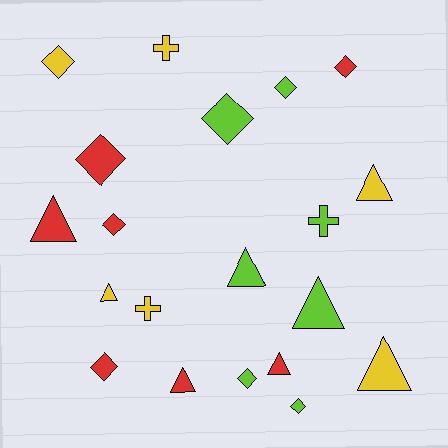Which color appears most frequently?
Lime, with 7 objects.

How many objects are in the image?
There are 20 objects.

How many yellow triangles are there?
There are 3 yellow triangles.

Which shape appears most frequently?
Diamond, with 9 objects.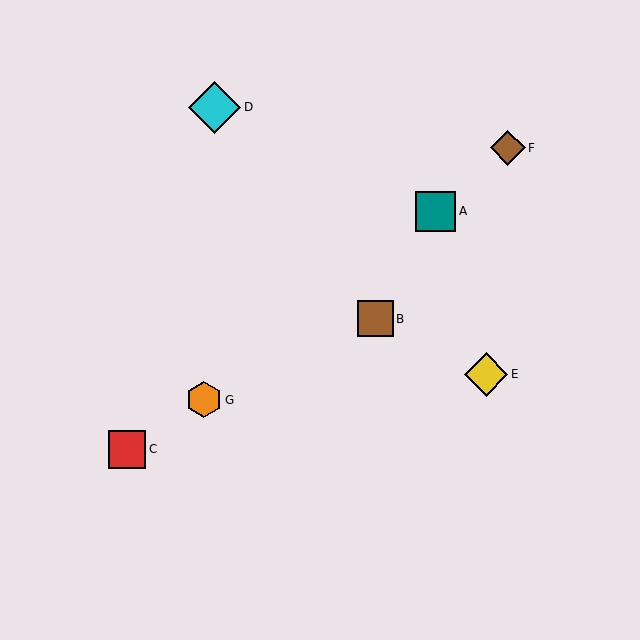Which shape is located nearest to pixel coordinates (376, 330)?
The brown square (labeled B) at (375, 319) is nearest to that location.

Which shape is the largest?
The cyan diamond (labeled D) is the largest.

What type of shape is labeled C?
Shape C is a red square.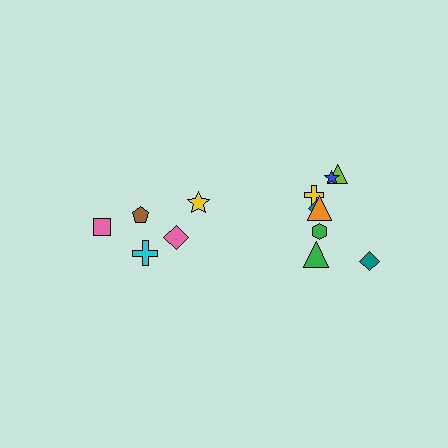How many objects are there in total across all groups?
There are 13 objects.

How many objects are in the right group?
There are 8 objects.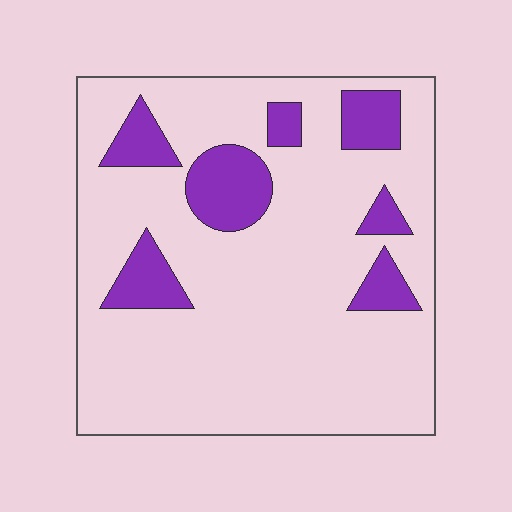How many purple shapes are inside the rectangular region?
7.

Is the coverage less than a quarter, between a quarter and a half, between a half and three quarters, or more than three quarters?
Less than a quarter.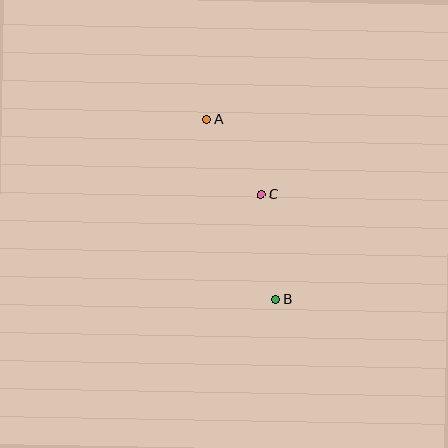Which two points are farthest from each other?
Points A and B are farthest from each other.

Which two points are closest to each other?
Points A and C are closest to each other.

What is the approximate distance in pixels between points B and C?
The distance between B and C is approximately 106 pixels.